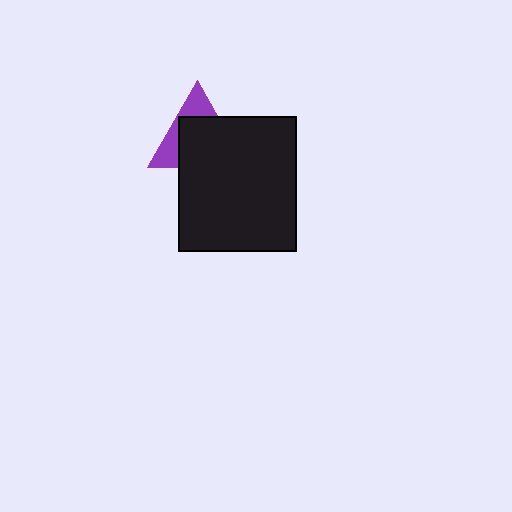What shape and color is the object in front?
The object in front is a black rectangle.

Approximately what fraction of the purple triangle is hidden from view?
Roughly 65% of the purple triangle is hidden behind the black rectangle.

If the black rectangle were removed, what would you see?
You would see the complete purple triangle.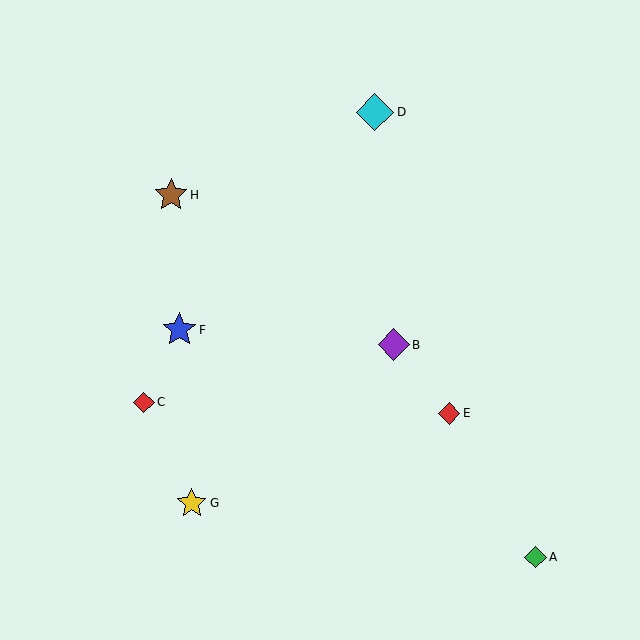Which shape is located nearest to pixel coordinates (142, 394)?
The red diamond (labeled C) at (144, 402) is nearest to that location.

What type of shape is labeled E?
Shape E is a red diamond.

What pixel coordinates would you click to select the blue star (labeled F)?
Click at (179, 330) to select the blue star F.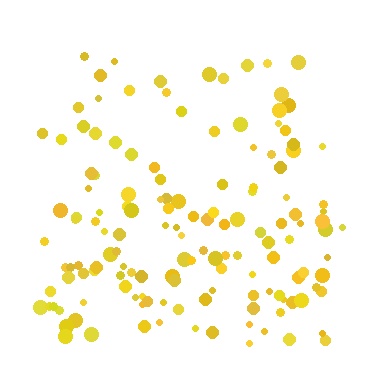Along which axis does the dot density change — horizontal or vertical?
Vertical.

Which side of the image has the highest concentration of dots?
The bottom.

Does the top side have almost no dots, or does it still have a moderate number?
Still a moderate number, just noticeably fewer than the bottom.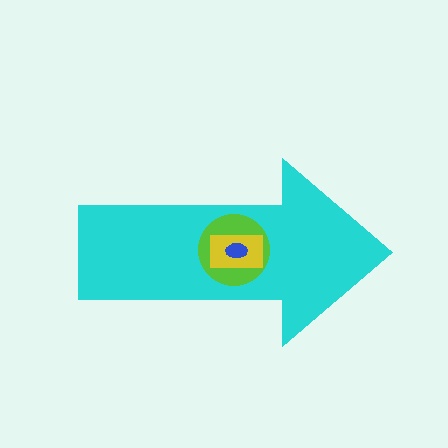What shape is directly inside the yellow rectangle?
The blue ellipse.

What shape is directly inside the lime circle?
The yellow rectangle.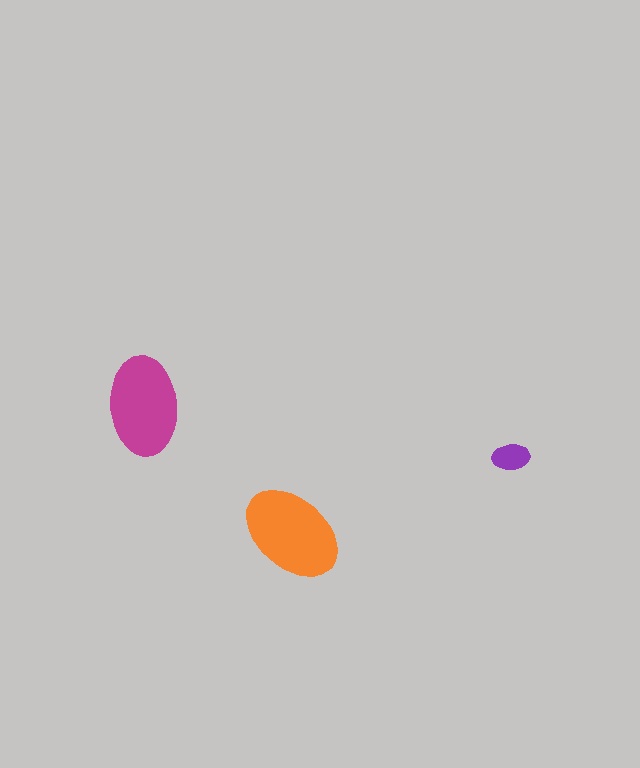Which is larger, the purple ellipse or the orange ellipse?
The orange one.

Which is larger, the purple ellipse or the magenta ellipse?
The magenta one.